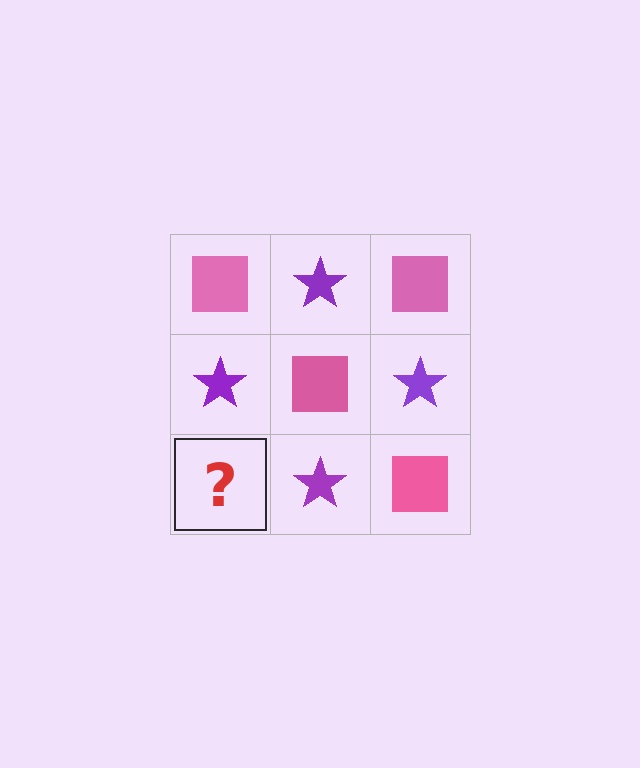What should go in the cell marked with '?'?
The missing cell should contain a pink square.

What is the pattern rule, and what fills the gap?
The rule is that it alternates pink square and purple star in a checkerboard pattern. The gap should be filled with a pink square.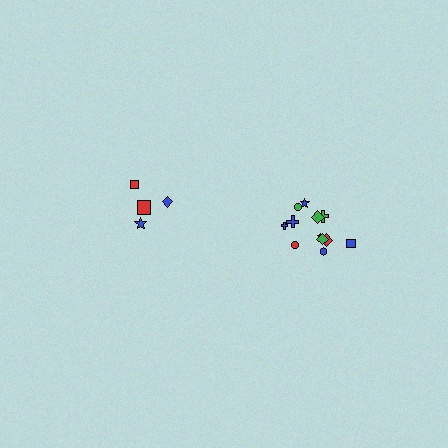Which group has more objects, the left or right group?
The right group.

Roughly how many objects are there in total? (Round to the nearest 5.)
Roughly 15 objects in total.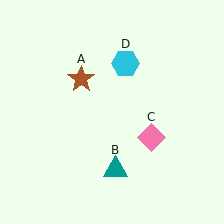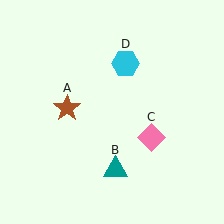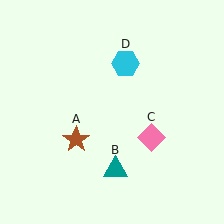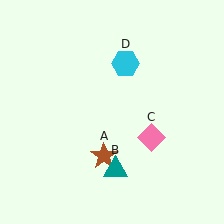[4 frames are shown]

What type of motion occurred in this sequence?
The brown star (object A) rotated counterclockwise around the center of the scene.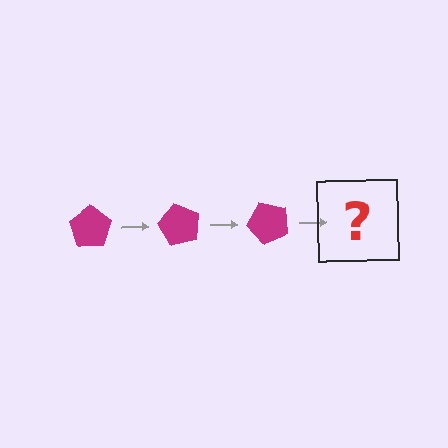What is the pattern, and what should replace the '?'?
The pattern is that the pentagon rotates 60 degrees each step. The '?' should be a magenta pentagon rotated 180 degrees.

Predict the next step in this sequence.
The next step is a magenta pentagon rotated 180 degrees.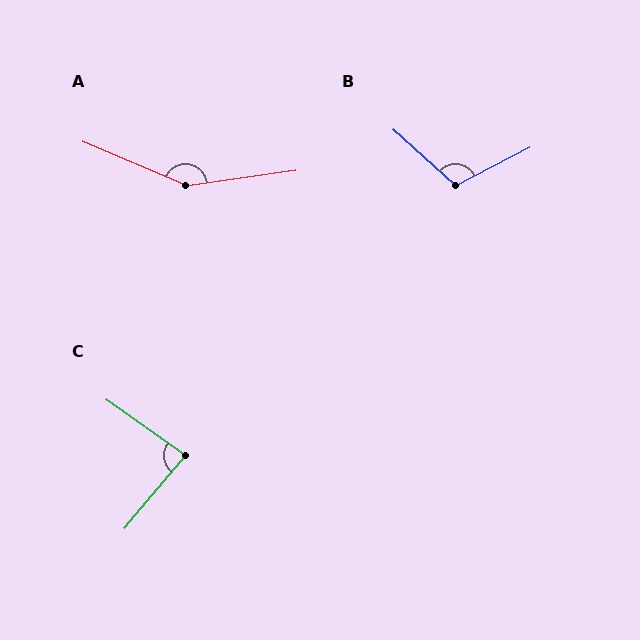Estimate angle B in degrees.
Approximately 111 degrees.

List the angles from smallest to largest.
C (85°), B (111°), A (149°).